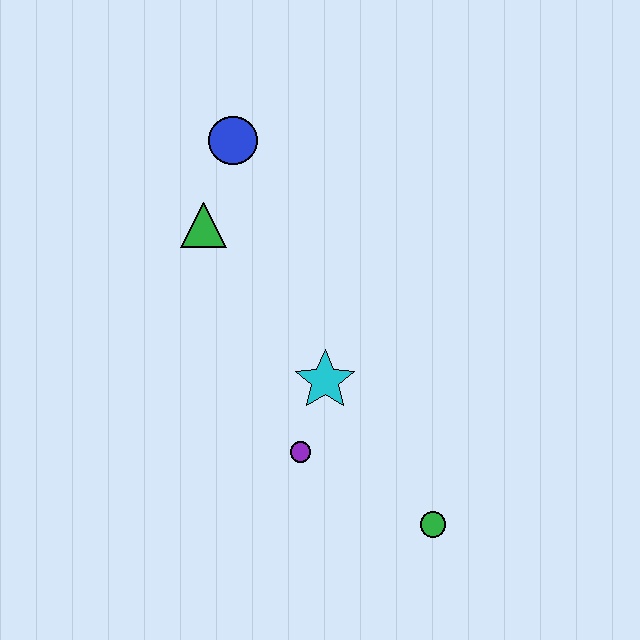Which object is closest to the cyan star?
The purple circle is closest to the cyan star.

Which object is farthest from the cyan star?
The blue circle is farthest from the cyan star.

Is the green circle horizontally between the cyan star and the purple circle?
No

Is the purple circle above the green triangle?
No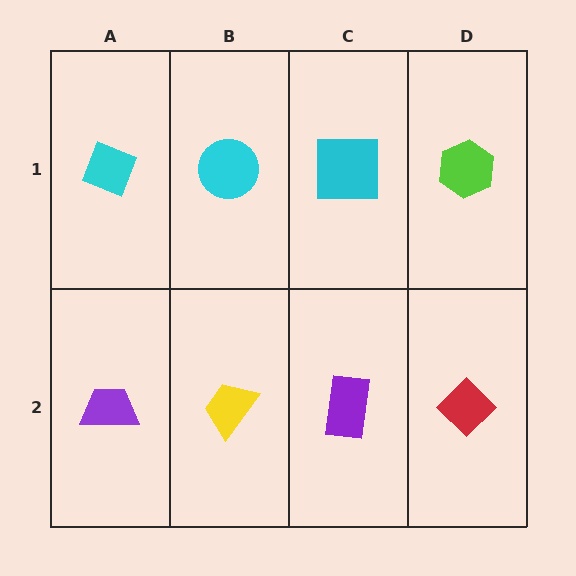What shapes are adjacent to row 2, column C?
A cyan square (row 1, column C), a yellow trapezoid (row 2, column B), a red diamond (row 2, column D).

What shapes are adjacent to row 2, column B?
A cyan circle (row 1, column B), a purple trapezoid (row 2, column A), a purple rectangle (row 2, column C).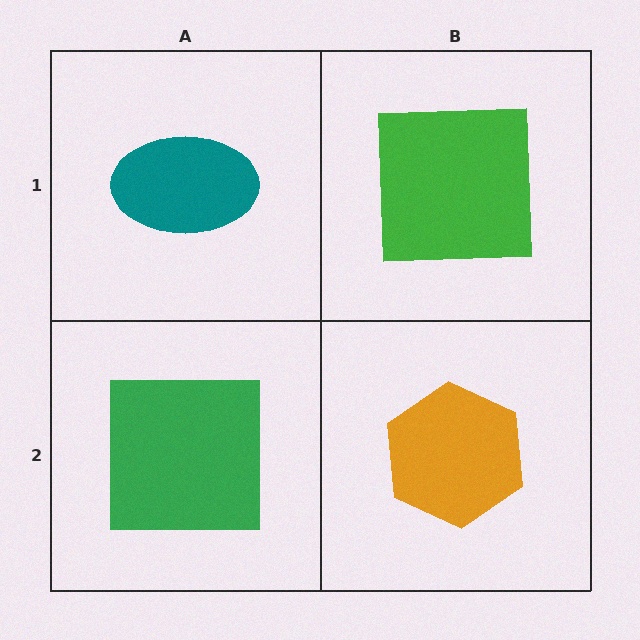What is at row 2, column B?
An orange hexagon.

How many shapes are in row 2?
2 shapes.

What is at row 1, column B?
A green square.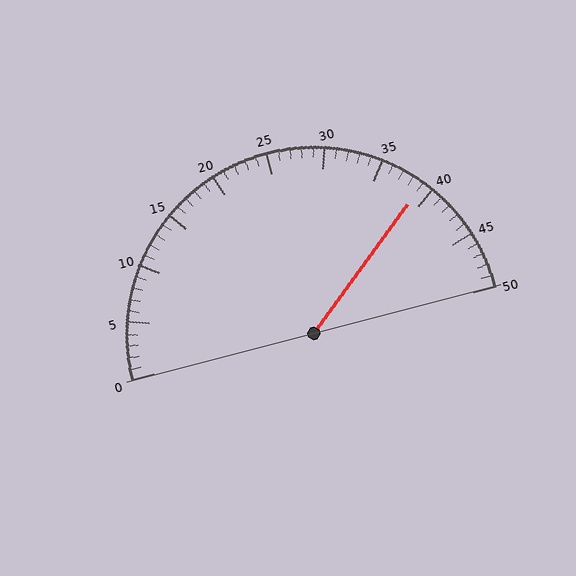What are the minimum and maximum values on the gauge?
The gauge ranges from 0 to 50.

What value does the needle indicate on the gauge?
The needle indicates approximately 39.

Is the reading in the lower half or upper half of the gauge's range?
The reading is in the upper half of the range (0 to 50).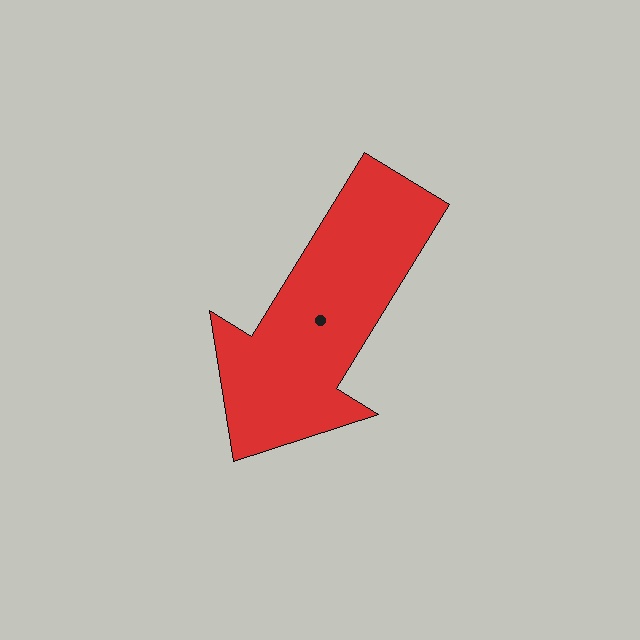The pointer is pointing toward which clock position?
Roughly 7 o'clock.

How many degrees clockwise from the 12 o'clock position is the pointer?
Approximately 211 degrees.